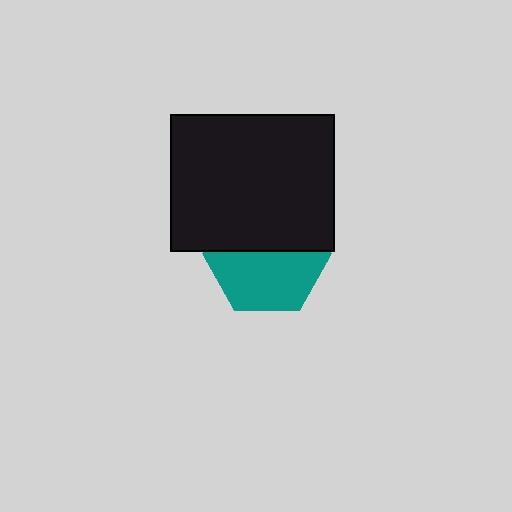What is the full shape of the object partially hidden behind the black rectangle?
The partially hidden object is a teal hexagon.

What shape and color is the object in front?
The object in front is a black rectangle.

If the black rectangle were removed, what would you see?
You would see the complete teal hexagon.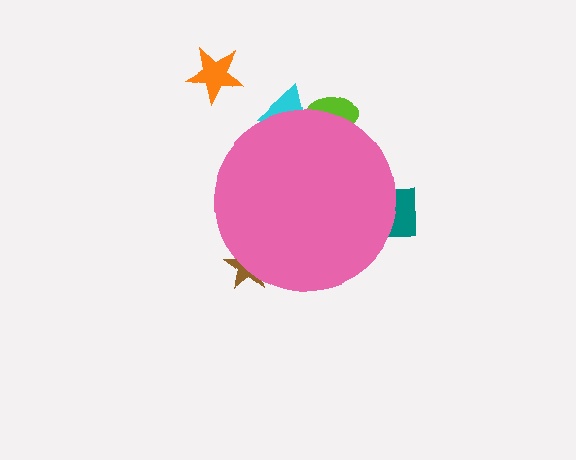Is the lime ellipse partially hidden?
Yes, the lime ellipse is partially hidden behind the pink circle.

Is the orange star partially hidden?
No, the orange star is fully visible.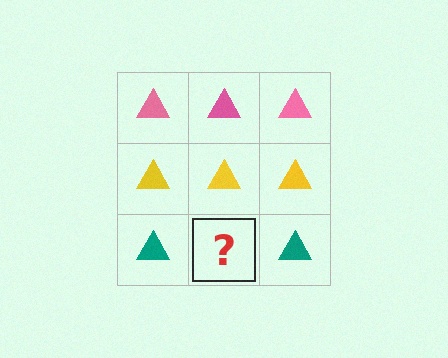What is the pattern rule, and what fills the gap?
The rule is that each row has a consistent color. The gap should be filled with a teal triangle.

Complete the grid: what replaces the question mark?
The question mark should be replaced with a teal triangle.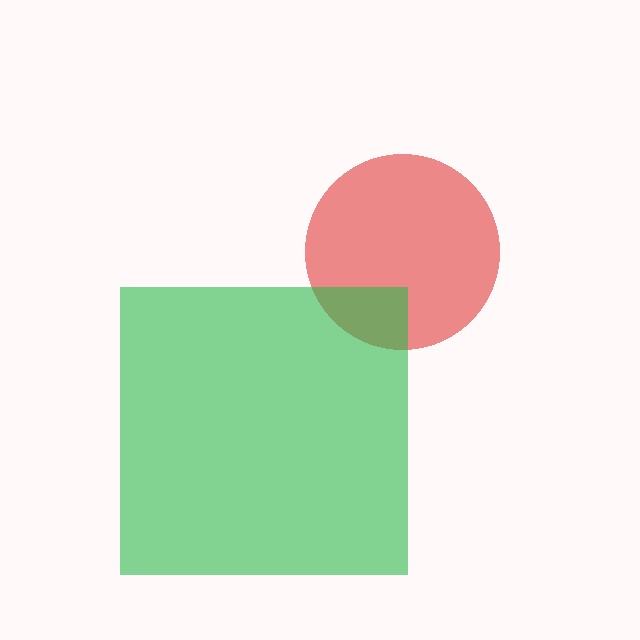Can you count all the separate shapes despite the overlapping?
Yes, there are 2 separate shapes.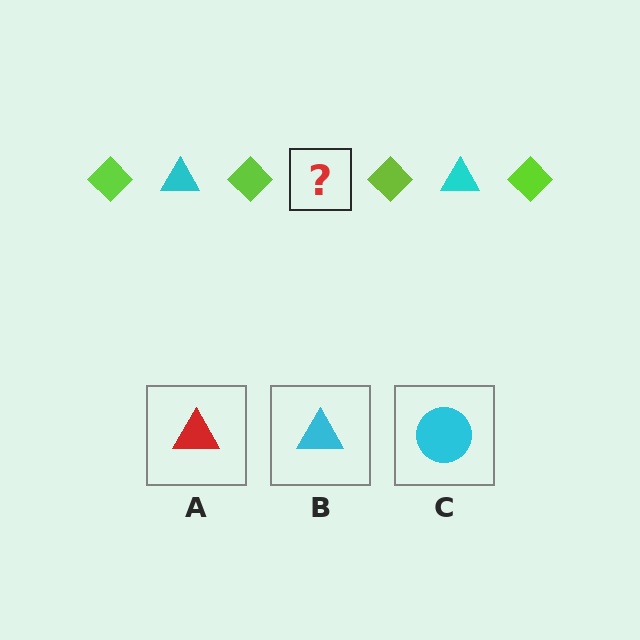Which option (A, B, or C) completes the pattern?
B.